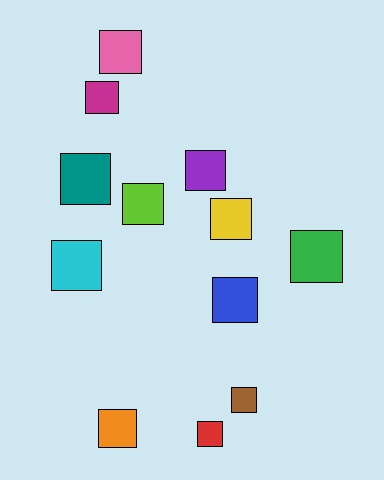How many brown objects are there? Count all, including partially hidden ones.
There is 1 brown object.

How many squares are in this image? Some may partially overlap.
There are 12 squares.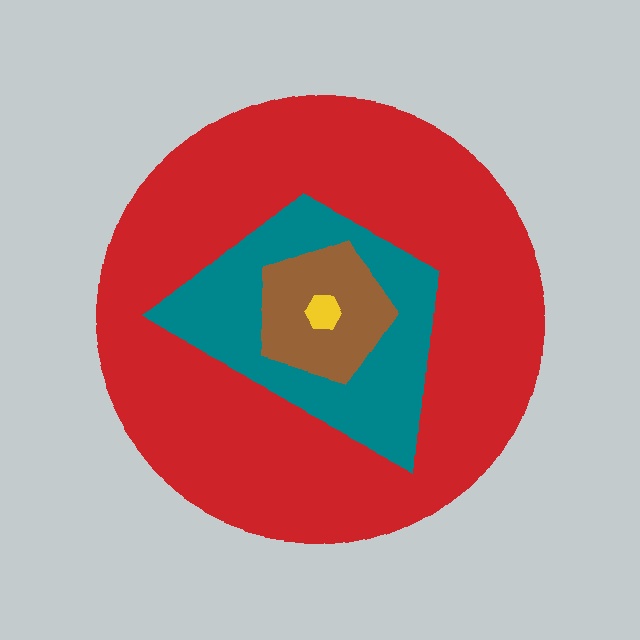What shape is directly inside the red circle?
The teal trapezoid.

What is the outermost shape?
The red circle.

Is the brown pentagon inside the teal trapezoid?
Yes.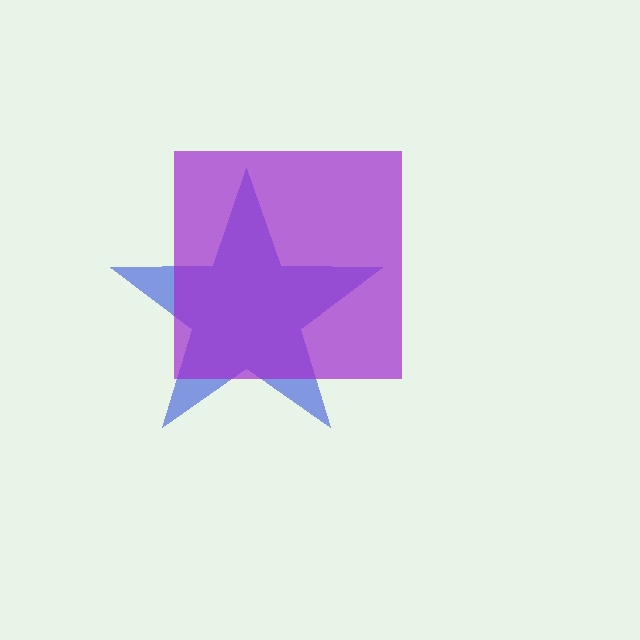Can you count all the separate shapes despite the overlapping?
Yes, there are 2 separate shapes.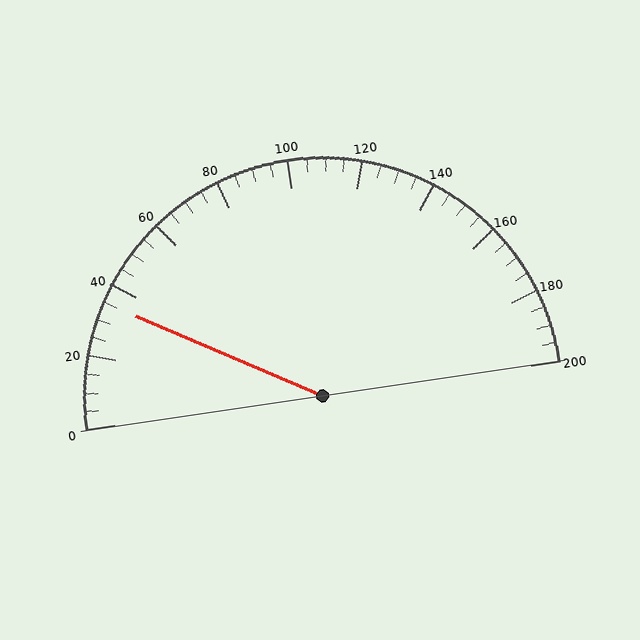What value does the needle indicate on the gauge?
The needle indicates approximately 35.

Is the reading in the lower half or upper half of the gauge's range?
The reading is in the lower half of the range (0 to 200).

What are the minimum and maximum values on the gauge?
The gauge ranges from 0 to 200.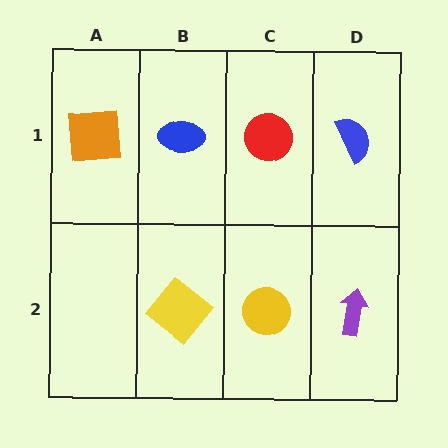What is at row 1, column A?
An orange square.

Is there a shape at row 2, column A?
No, that cell is empty.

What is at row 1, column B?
A blue ellipse.